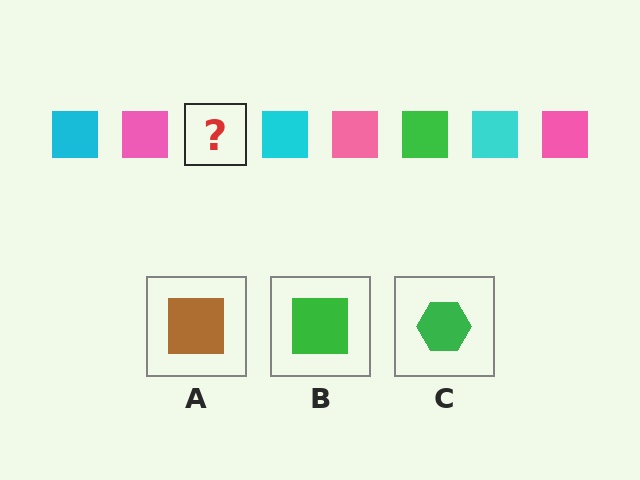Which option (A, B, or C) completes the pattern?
B.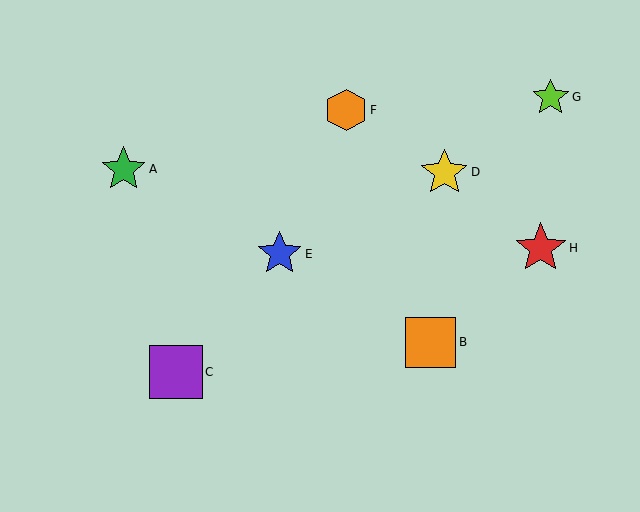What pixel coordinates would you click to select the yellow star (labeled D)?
Click at (444, 173) to select the yellow star D.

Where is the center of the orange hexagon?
The center of the orange hexagon is at (346, 110).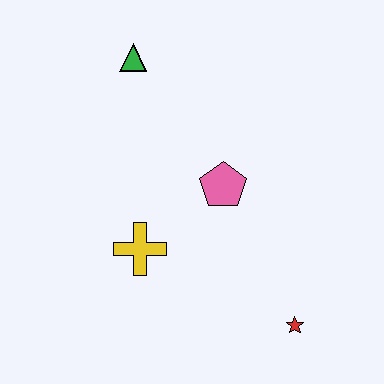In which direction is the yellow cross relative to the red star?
The yellow cross is to the left of the red star.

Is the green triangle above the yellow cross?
Yes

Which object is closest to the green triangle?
The pink pentagon is closest to the green triangle.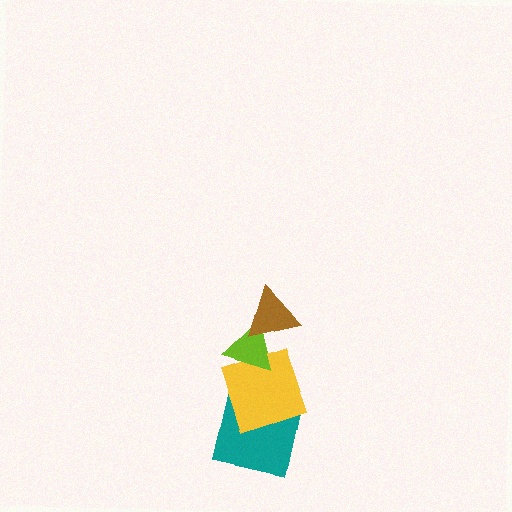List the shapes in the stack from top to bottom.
From top to bottom: the brown triangle, the lime triangle, the yellow square, the teal square.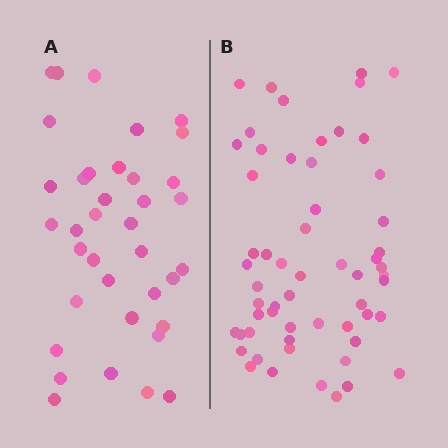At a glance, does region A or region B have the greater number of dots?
Region B (the right region) has more dots.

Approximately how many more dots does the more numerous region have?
Region B has approximately 20 more dots than region A.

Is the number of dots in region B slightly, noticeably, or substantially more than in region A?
Region B has substantially more. The ratio is roughly 1.6 to 1.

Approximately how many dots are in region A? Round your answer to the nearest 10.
About 40 dots. (The exact count is 37, which rounds to 40.)